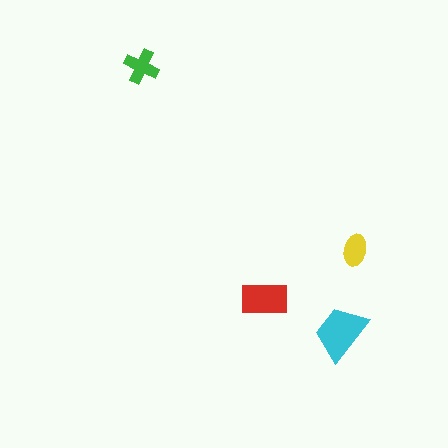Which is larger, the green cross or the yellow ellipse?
The green cross.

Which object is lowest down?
The cyan trapezoid is bottommost.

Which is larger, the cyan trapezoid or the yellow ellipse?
The cyan trapezoid.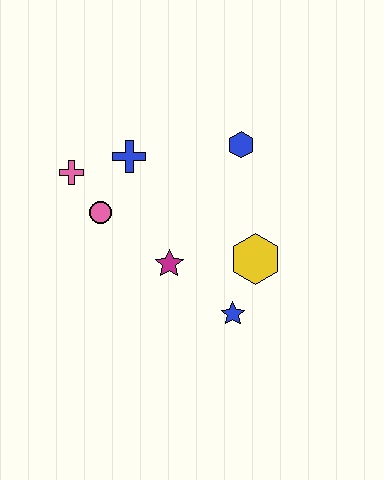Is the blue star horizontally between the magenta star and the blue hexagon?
Yes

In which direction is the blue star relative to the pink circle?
The blue star is to the right of the pink circle.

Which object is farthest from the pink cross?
The blue star is farthest from the pink cross.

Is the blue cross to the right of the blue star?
No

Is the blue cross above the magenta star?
Yes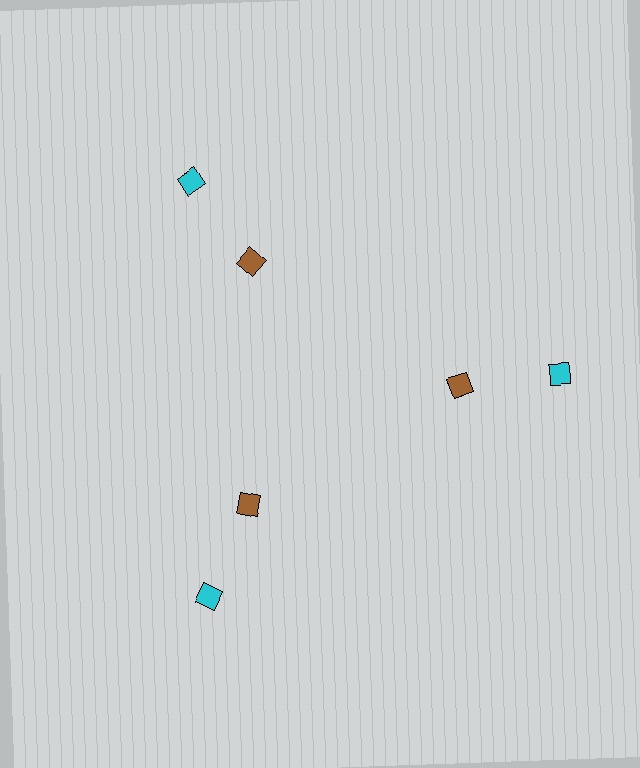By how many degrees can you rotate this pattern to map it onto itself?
The pattern maps onto itself every 120 degrees of rotation.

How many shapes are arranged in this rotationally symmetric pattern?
There are 6 shapes, arranged in 3 groups of 2.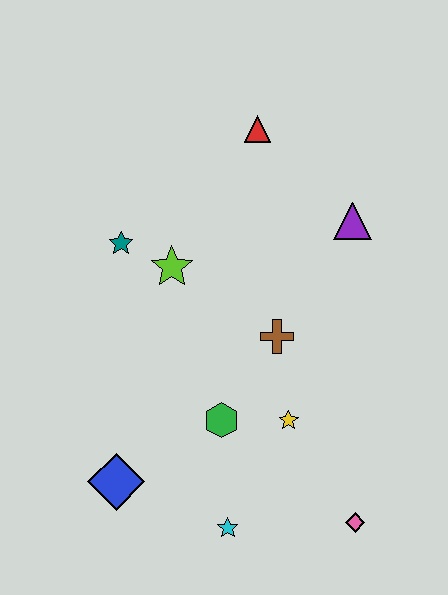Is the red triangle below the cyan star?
No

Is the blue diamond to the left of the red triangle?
Yes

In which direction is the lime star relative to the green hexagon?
The lime star is above the green hexagon.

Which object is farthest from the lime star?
The pink diamond is farthest from the lime star.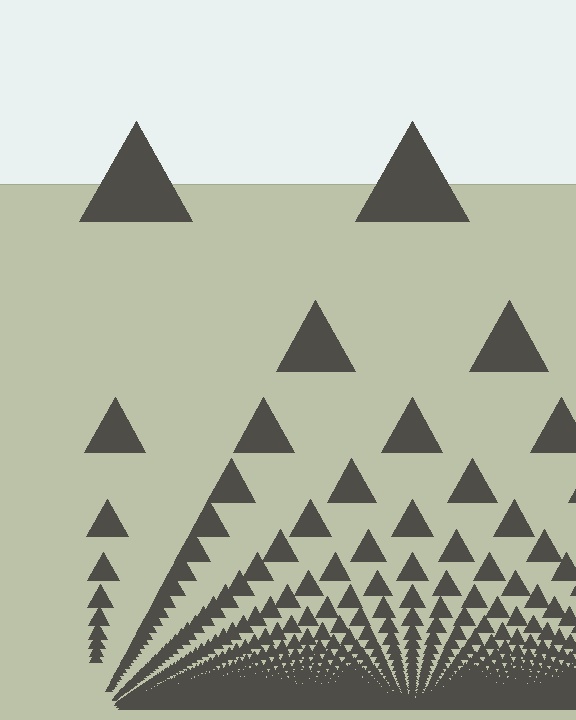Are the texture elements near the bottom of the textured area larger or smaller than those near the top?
Smaller. The gradient is inverted — elements near the bottom are smaller and denser.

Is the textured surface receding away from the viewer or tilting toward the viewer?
The surface appears to tilt toward the viewer. Texture elements get larger and sparser toward the top.